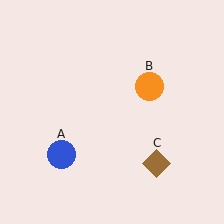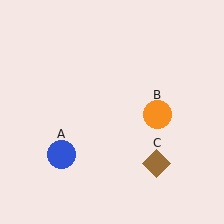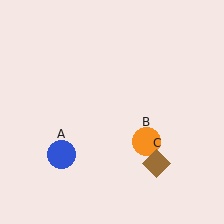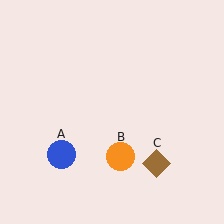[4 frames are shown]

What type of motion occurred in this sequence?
The orange circle (object B) rotated clockwise around the center of the scene.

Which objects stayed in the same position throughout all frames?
Blue circle (object A) and brown diamond (object C) remained stationary.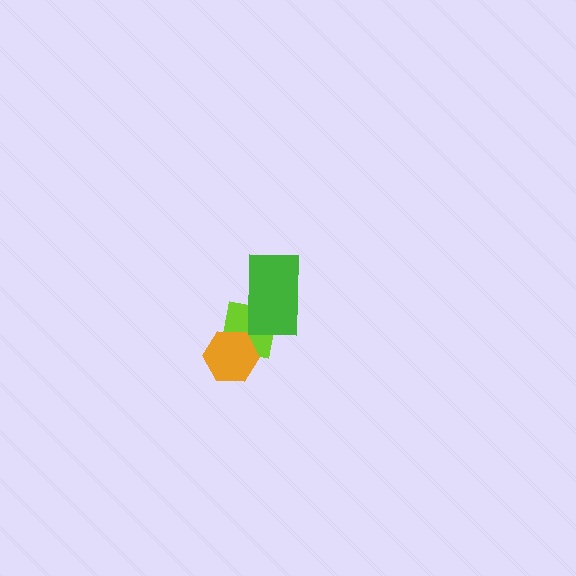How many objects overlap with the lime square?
2 objects overlap with the lime square.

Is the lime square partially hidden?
Yes, it is partially covered by another shape.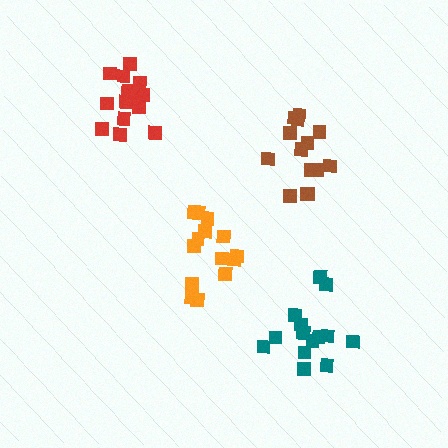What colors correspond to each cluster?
The clusters are colored: teal, orange, brown, red.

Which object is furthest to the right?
The teal cluster is rightmost.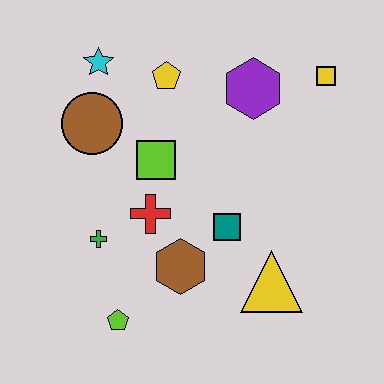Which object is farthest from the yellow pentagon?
The lime pentagon is farthest from the yellow pentagon.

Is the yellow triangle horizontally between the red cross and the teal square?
No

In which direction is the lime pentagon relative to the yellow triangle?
The lime pentagon is to the left of the yellow triangle.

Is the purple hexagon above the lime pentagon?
Yes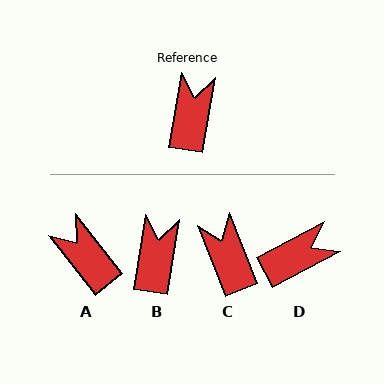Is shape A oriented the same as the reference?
No, it is off by about 47 degrees.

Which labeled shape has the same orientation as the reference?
B.